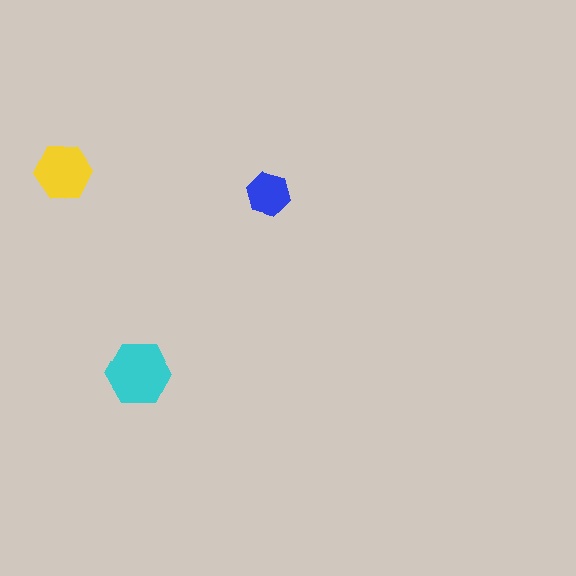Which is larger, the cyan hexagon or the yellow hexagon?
The cyan one.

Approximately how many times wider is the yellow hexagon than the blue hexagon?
About 1.5 times wider.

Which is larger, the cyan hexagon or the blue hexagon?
The cyan one.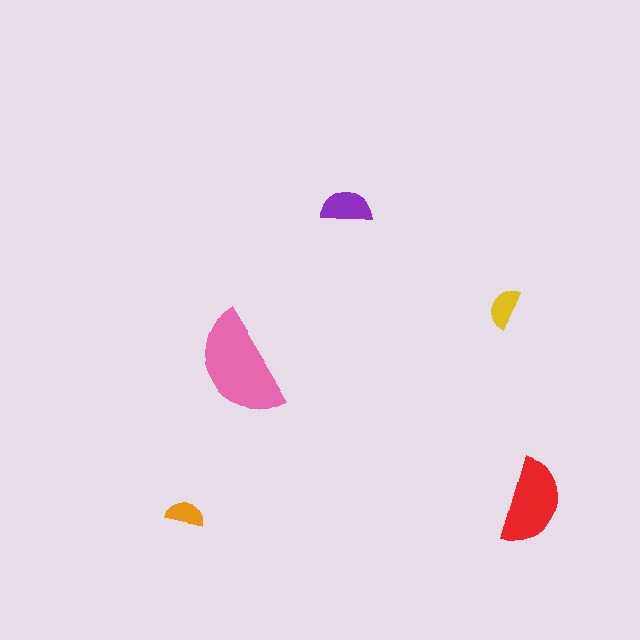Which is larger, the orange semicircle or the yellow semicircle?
The yellow one.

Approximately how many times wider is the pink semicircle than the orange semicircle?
About 3 times wider.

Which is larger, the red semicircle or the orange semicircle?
The red one.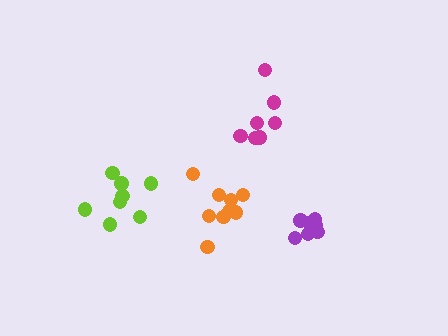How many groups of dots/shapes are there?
There are 4 groups.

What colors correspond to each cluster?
The clusters are colored: magenta, purple, orange, lime.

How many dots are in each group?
Group 1: 7 dots, Group 2: 7 dots, Group 3: 9 dots, Group 4: 8 dots (31 total).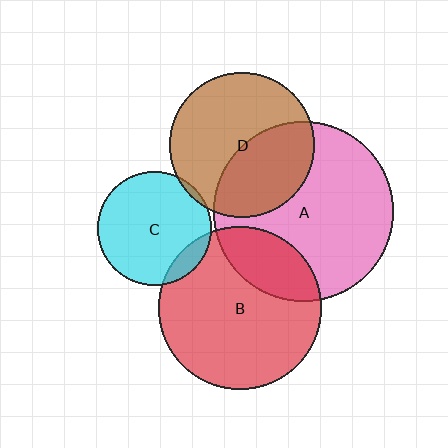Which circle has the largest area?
Circle A (pink).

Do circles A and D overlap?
Yes.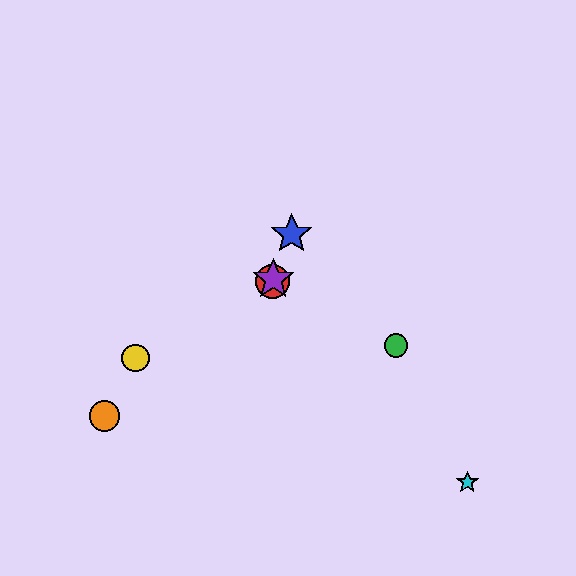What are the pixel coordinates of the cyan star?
The cyan star is at (467, 482).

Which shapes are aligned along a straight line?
The red circle, the blue star, the purple star are aligned along a straight line.